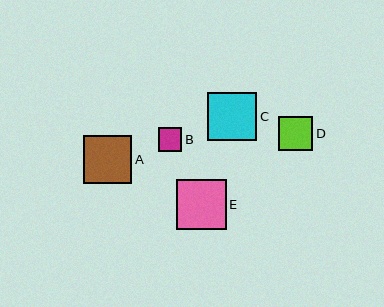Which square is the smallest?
Square B is the smallest with a size of approximately 23 pixels.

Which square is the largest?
Square E is the largest with a size of approximately 50 pixels.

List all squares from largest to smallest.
From largest to smallest: E, C, A, D, B.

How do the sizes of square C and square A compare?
Square C and square A are approximately the same size.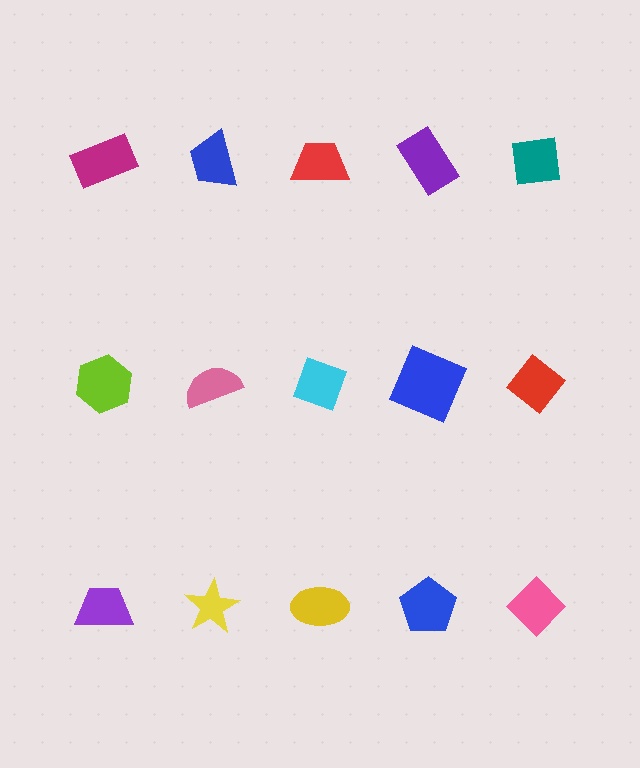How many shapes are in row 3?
5 shapes.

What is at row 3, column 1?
A purple trapezoid.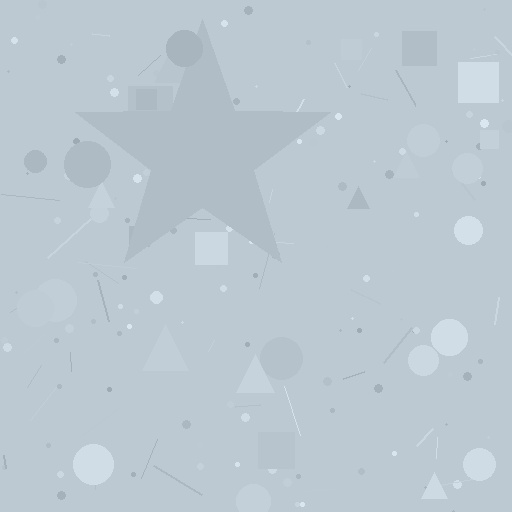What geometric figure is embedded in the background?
A star is embedded in the background.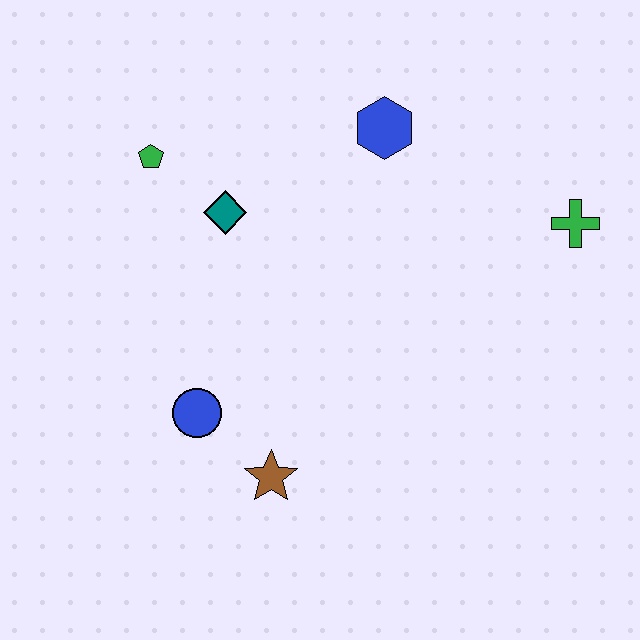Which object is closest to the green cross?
The blue hexagon is closest to the green cross.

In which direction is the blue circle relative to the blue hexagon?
The blue circle is below the blue hexagon.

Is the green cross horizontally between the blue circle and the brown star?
No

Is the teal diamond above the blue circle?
Yes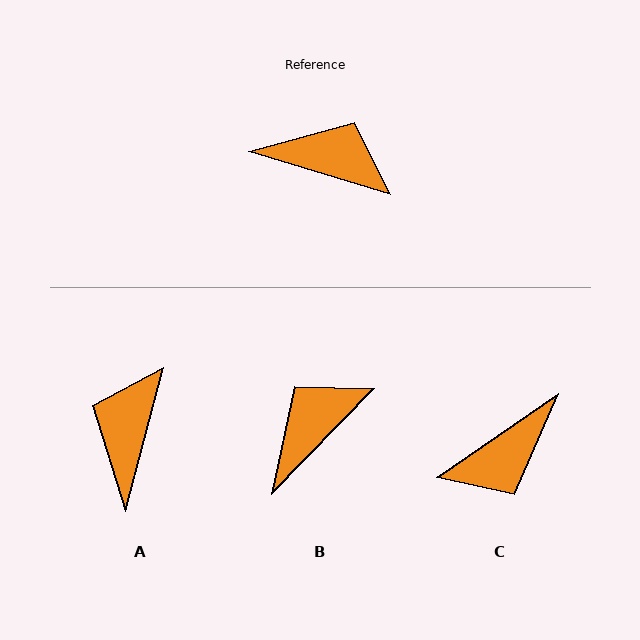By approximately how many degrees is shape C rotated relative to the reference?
Approximately 128 degrees clockwise.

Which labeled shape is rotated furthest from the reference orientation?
C, about 128 degrees away.